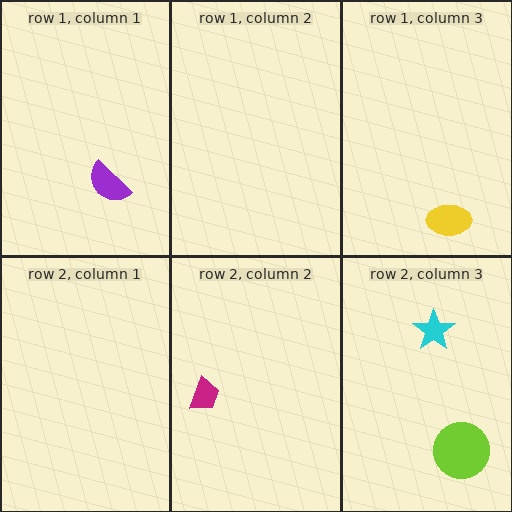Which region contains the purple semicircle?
The row 1, column 1 region.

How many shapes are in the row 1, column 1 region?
1.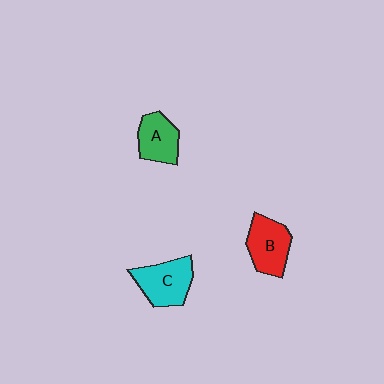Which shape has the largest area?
Shape C (cyan).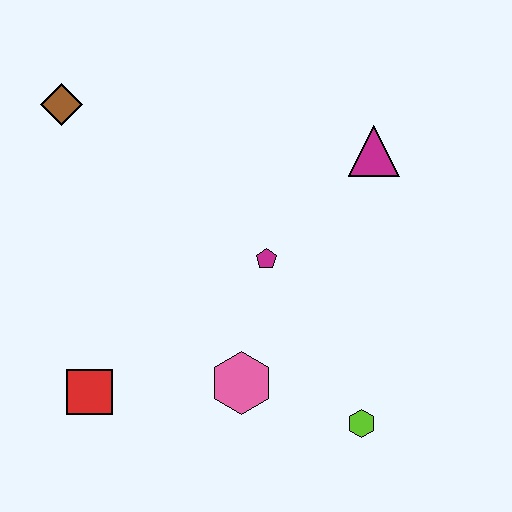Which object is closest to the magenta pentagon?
The pink hexagon is closest to the magenta pentagon.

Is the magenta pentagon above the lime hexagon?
Yes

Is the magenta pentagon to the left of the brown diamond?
No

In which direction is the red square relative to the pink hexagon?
The red square is to the left of the pink hexagon.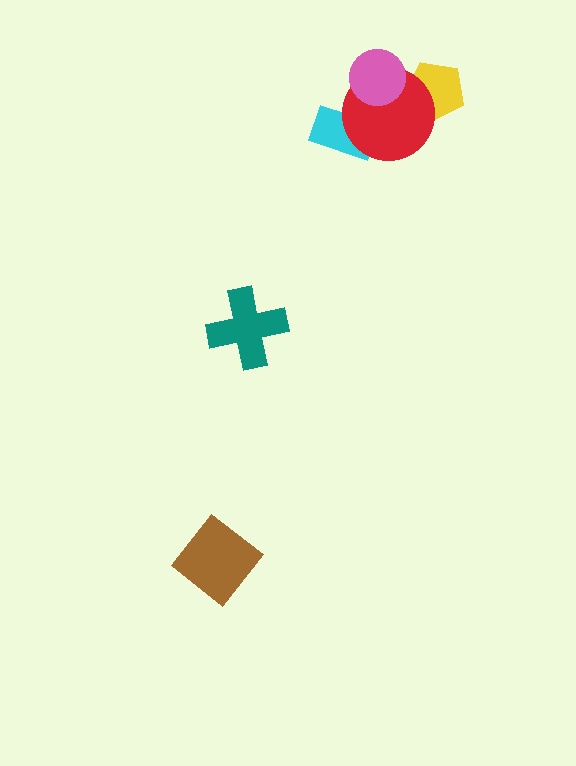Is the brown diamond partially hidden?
No, no other shape covers it.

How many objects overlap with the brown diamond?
0 objects overlap with the brown diamond.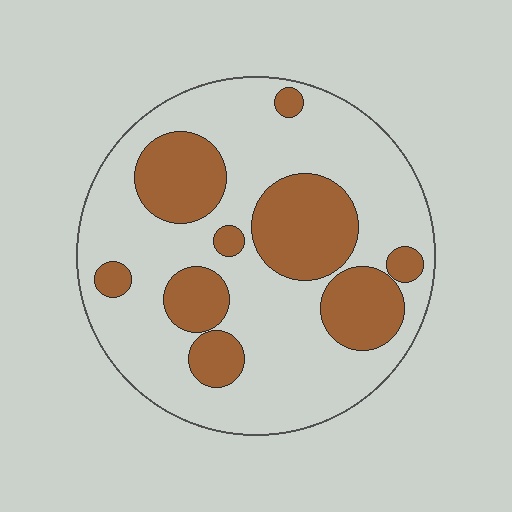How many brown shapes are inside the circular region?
9.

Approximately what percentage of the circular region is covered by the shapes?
Approximately 30%.